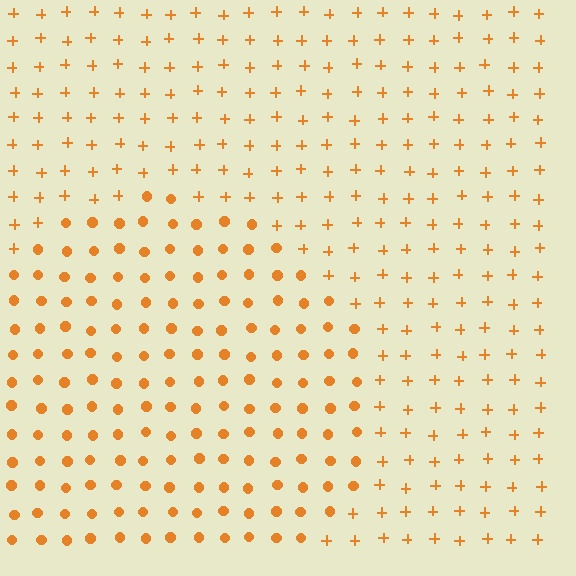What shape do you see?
I see a circle.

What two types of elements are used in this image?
The image uses circles inside the circle region and plus signs outside it.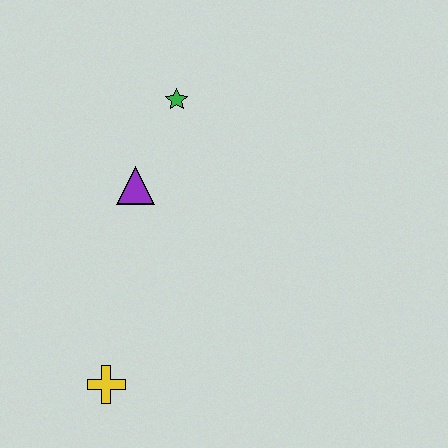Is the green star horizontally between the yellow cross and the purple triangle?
No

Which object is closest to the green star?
The purple triangle is closest to the green star.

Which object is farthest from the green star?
The yellow cross is farthest from the green star.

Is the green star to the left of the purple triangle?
No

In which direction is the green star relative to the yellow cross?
The green star is above the yellow cross.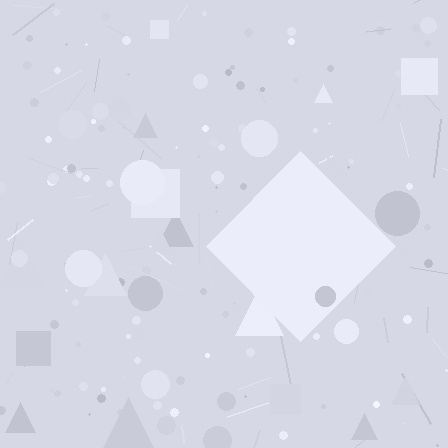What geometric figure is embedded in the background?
A diamond is embedded in the background.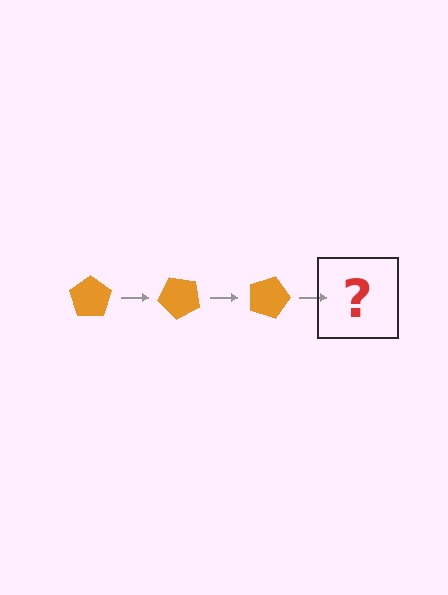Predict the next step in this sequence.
The next step is an orange pentagon rotated 135 degrees.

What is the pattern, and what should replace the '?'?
The pattern is that the pentagon rotates 45 degrees each step. The '?' should be an orange pentagon rotated 135 degrees.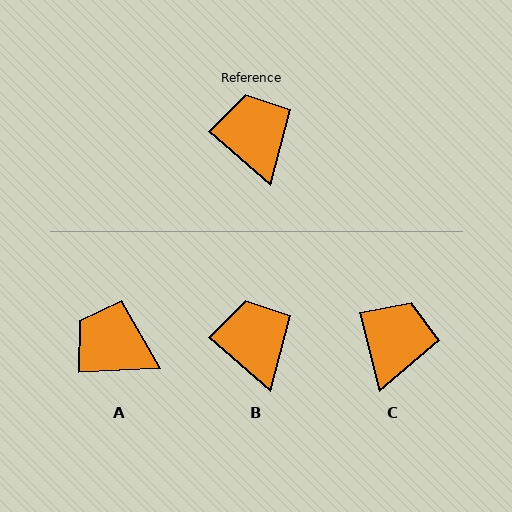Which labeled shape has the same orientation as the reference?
B.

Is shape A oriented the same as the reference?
No, it is off by about 44 degrees.